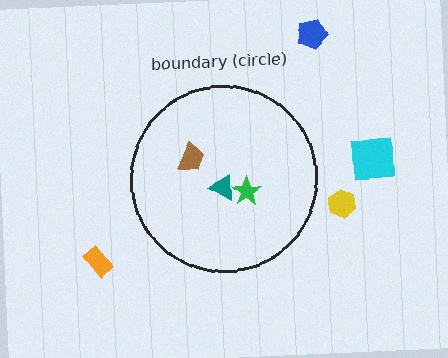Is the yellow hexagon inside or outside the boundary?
Outside.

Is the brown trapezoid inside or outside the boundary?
Inside.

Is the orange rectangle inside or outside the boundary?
Outside.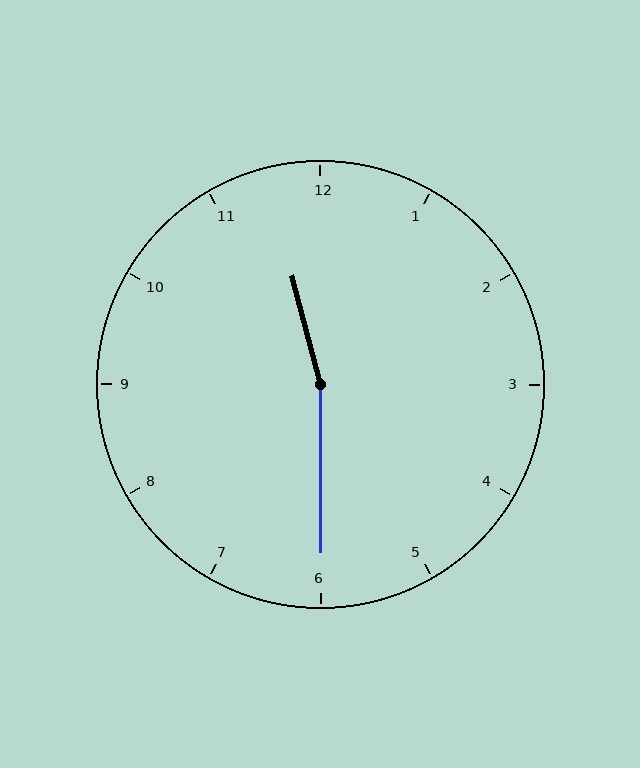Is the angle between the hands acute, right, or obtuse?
It is obtuse.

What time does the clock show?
11:30.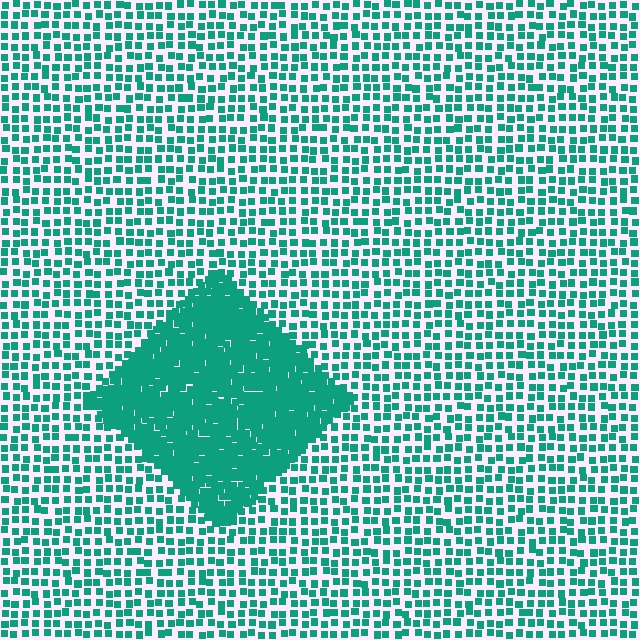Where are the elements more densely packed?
The elements are more densely packed inside the diamond boundary.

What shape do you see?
I see a diamond.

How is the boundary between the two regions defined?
The boundary is defined by a change in element density (approximately 2.6x ratio). All elements are the same color, size, and shape.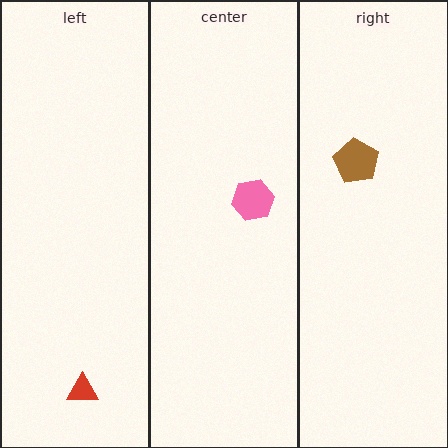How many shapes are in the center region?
1.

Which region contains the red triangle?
The left region.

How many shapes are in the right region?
1.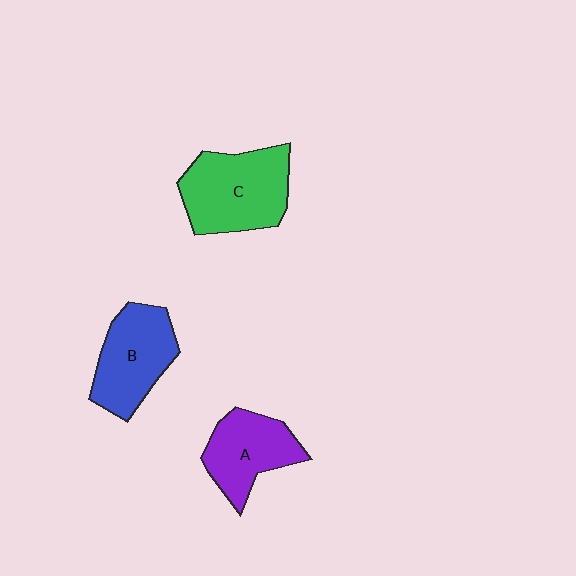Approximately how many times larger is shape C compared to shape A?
Approximately 1.3 times.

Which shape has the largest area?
Shape C (green).